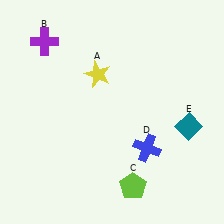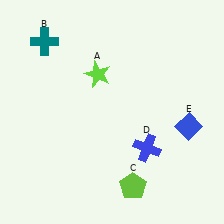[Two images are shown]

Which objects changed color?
A changed from yellow to lime. B changed from purple to teal. E changed from teal to blue.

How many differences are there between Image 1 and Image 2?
There are 3 differences between the two images.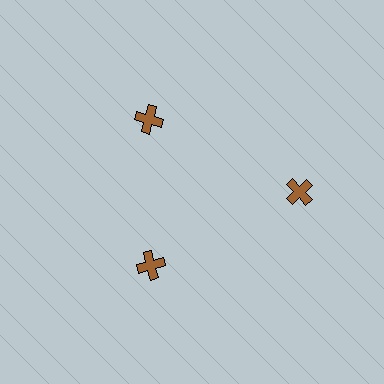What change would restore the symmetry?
The symmetry would be restored by moving it inward, back onto the ring so that all 3 crosses sit at equal angles and equal distance from the center.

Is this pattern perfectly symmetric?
No. The 3 brown crosses are arranged in a ring, but one element near the 3 o'clock position is pushed outward from the center, breaking the 3-fold rotational symmetry.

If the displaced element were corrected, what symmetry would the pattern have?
It would have 3-fold rotational symmetry — the pattern would map onto itself every 120 degrees.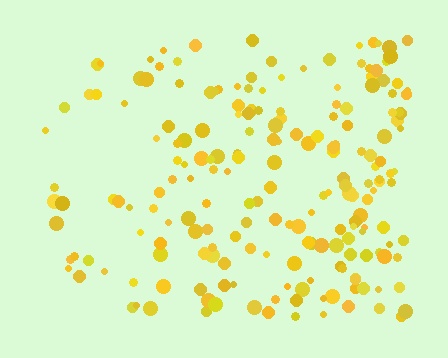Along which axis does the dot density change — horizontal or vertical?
Horizontal.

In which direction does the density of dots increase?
From left to right, with the right side densest.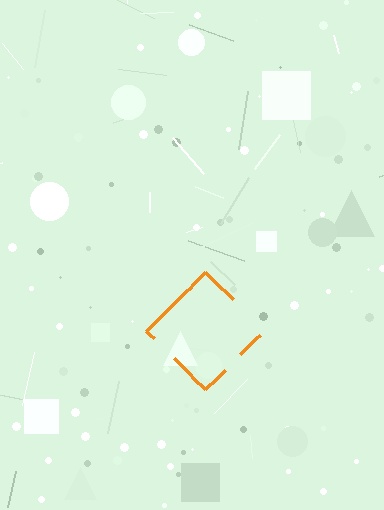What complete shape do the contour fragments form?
The contour fragments form a diamond.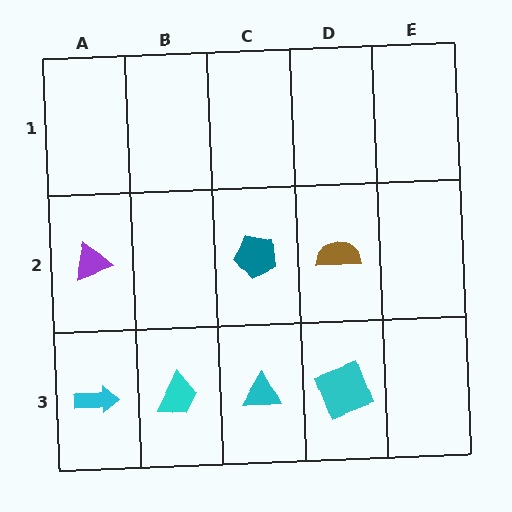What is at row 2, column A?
A purple triangle.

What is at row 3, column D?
A cyan square.